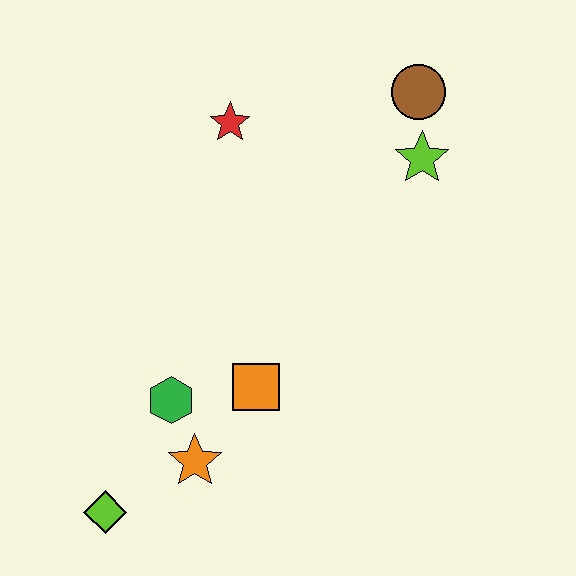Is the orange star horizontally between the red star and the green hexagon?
Yes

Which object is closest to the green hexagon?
The orange star is closest to the green hexagon.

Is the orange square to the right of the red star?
Yes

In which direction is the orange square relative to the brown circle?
The orange square is below the brown circle.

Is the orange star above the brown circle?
No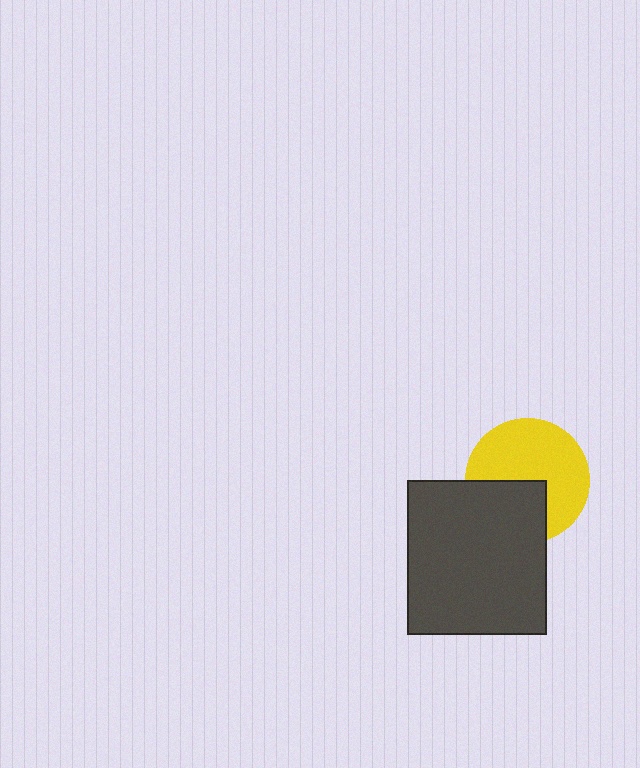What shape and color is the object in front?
The object in front is a dark gray rectangle.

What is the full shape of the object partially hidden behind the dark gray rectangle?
The partially hidden object is a yellow circle.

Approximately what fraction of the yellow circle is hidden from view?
Roughly 36% of the yellow circle is hidden behind the dark gray rectangle.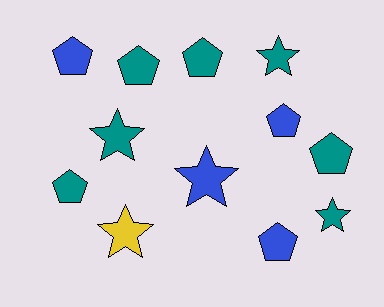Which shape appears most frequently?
Pentagon, with 7 objects.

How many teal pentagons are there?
There are 4 teal pentagons.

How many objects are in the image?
There are 12 objects.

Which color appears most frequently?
Teal, with 7 objects.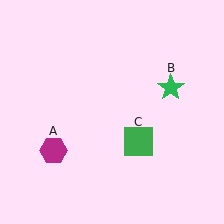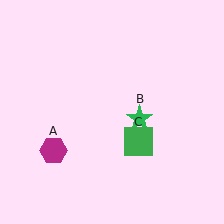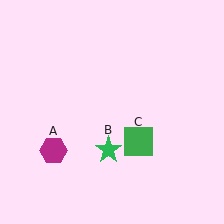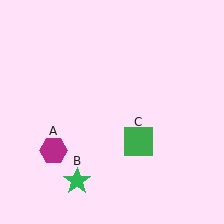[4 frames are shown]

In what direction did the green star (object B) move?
The green star (object B) moved down and to the left.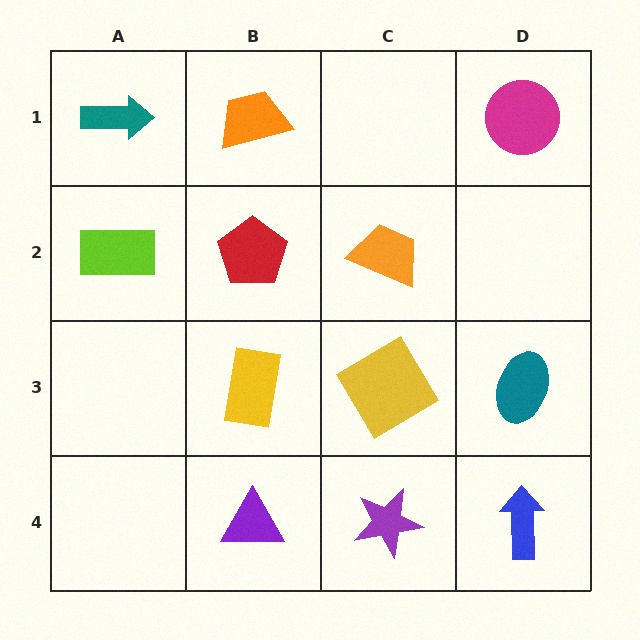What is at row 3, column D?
A teal ellipse.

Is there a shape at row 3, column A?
No, that cell is empty.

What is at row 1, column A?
A teal arrow.